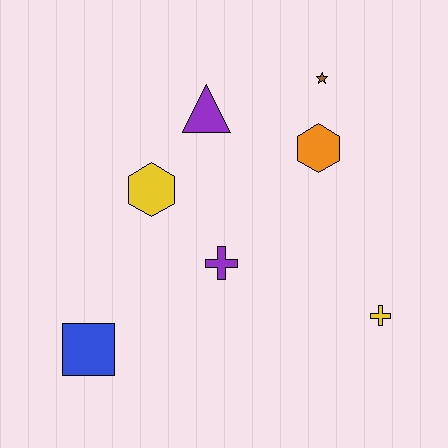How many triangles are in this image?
There is 1 triangle.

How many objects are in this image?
There are 7 objects.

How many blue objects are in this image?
There is 1 blue object.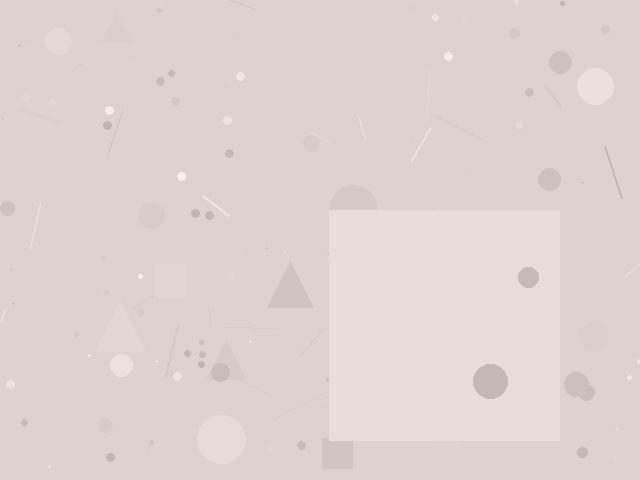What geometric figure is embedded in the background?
A square is embedded in the background.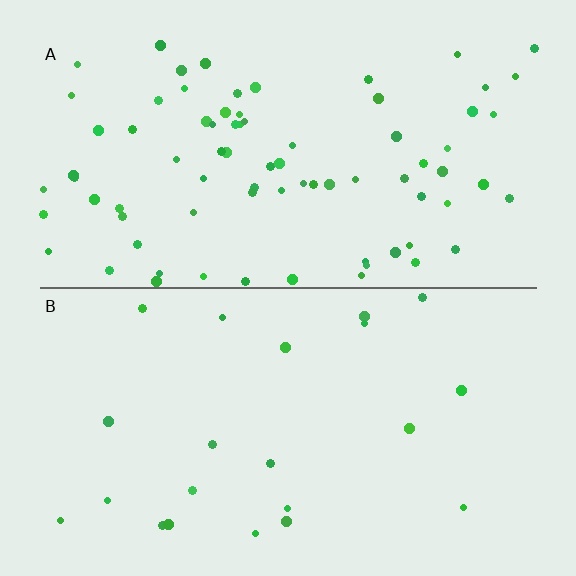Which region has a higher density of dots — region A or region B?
A (the top).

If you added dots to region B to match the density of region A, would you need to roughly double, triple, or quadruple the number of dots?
Approximately quadruple.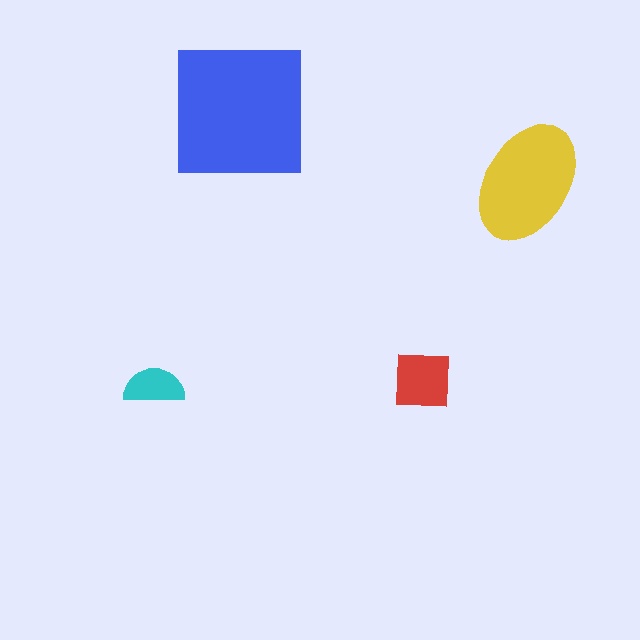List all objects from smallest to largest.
The cyan semicircle, the red square, the yellow ellipse, the blue square.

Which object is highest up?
The blue square is topmost.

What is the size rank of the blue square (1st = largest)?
1st.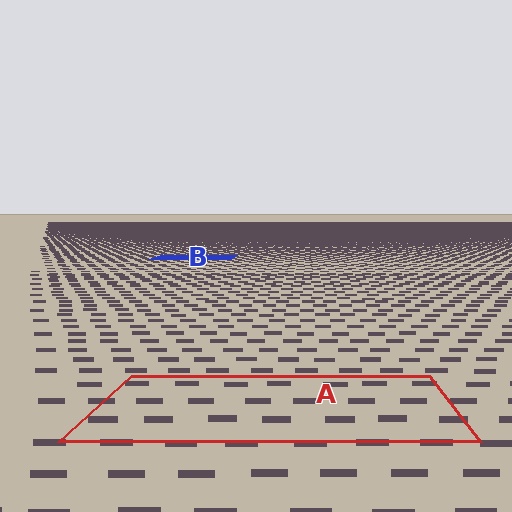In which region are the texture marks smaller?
The texture marks are smaller in region B, because it is farther away.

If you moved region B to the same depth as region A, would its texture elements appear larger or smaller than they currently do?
They would appear larger. At a closer depth, the same texture elements are projected at a bigger on-screen size.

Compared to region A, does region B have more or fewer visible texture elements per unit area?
Region B has more texture elements per unit area — they are packed more densely because it is farther away.